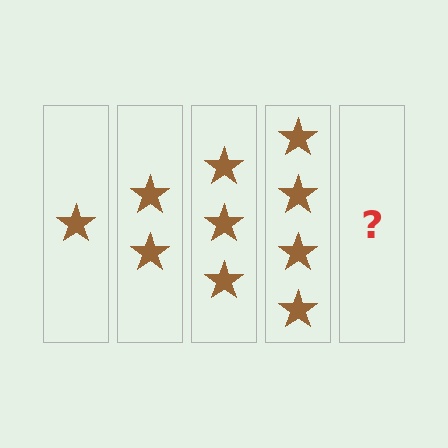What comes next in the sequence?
The next element should be 5 stars.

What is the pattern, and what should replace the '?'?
The pattern is that each step adds one more star. The '?' should be 5 stars.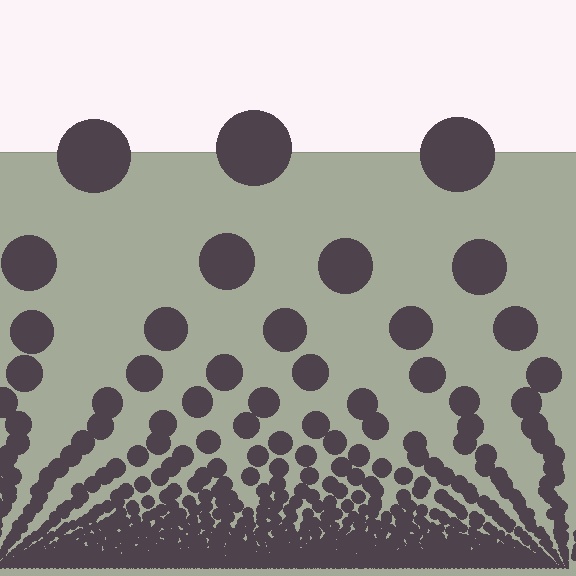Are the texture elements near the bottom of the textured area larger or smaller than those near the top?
Smaller. The gradient is inverted — elements near the bottom are smaller and denser.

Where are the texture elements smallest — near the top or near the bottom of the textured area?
Near the bottom.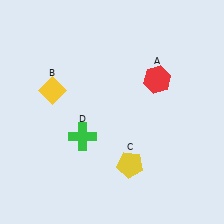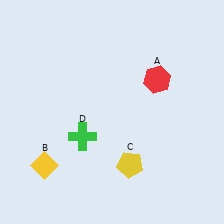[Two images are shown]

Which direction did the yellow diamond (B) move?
The yellow diamond (B) moved down.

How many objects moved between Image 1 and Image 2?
1 object moved between the two images.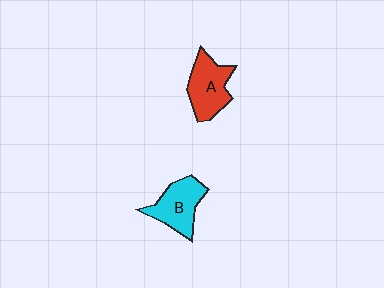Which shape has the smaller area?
Shape B (cyan).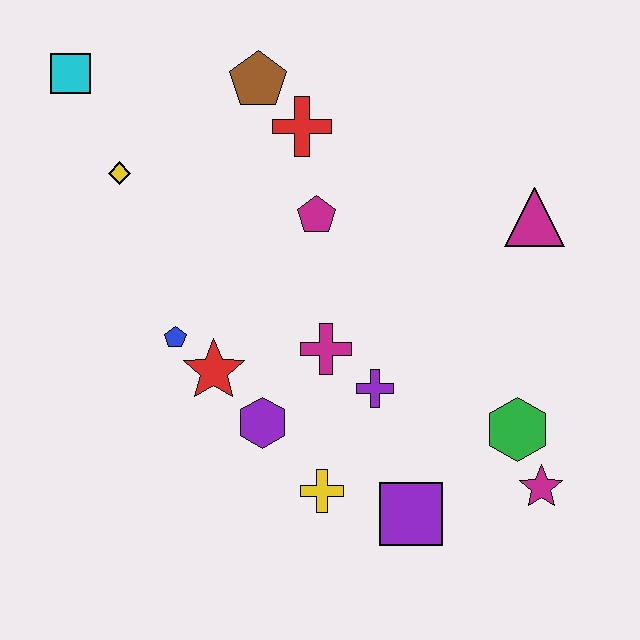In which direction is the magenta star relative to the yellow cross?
The magenta star is to the right of the yellow cross.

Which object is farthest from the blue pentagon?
The magenta star is farthest from the blue pentagon.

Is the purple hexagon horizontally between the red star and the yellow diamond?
No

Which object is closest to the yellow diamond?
The cyan square is closest to the yellow diamond.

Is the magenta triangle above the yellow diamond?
No